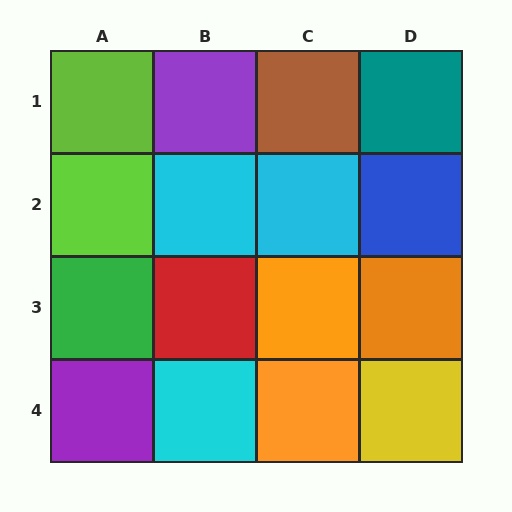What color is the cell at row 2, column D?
Blue.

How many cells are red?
1 cell is red.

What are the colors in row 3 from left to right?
Green, red, orange, orange.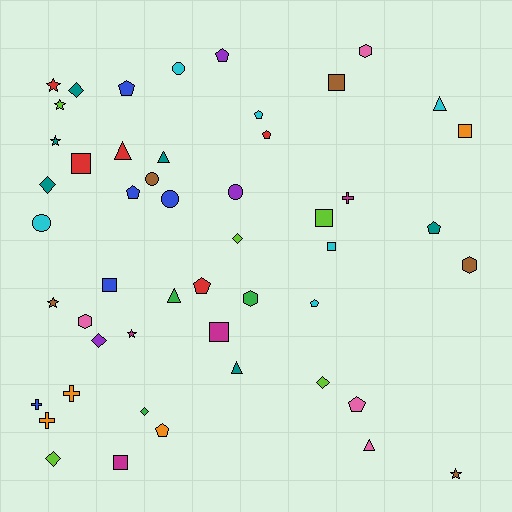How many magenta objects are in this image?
There are 4 magenta objects.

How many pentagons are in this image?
There are 10 pentagons.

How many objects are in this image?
There are 50 objects.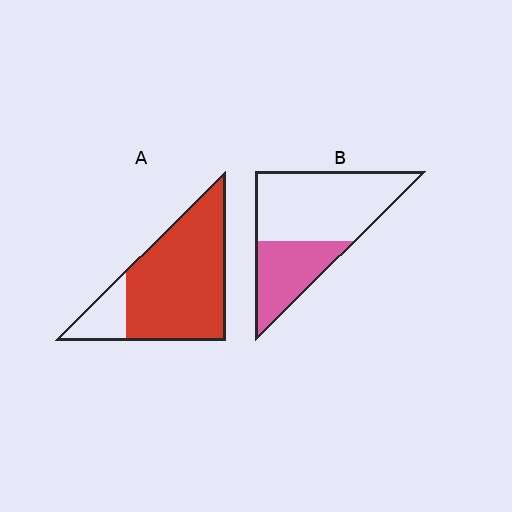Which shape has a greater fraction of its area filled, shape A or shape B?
Shape A.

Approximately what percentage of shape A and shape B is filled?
A is approximately 85% and B is approximately 35%.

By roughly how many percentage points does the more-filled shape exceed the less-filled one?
By roughly 50 percentage points (A over B).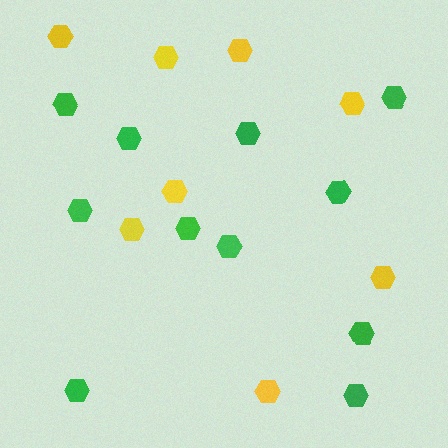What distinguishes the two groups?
There are 2 groups: one group of yellow hexagons (8) and one group of green hexagons (11).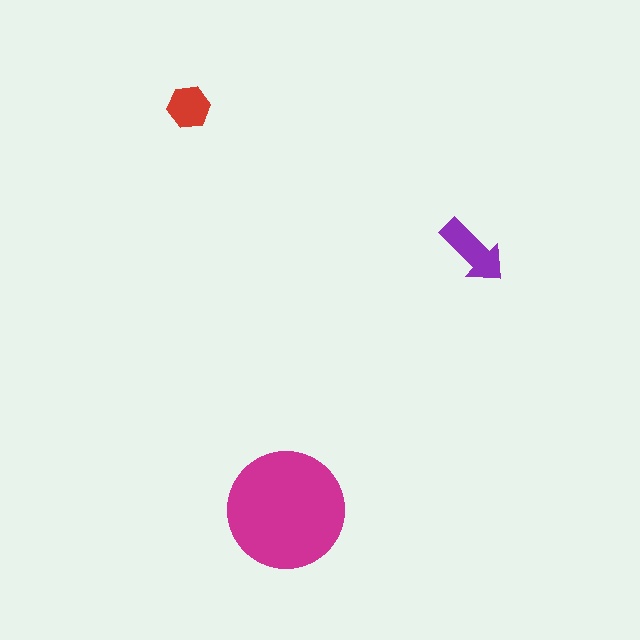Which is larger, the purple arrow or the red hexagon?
The purple arrow.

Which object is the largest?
The magenta circle.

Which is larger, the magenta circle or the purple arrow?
The magenta circle.